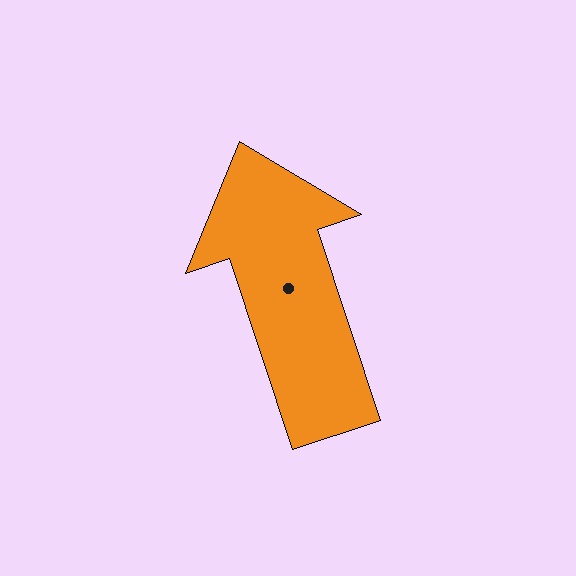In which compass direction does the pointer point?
North.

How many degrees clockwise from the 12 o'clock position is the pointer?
Approximately 342 degrees.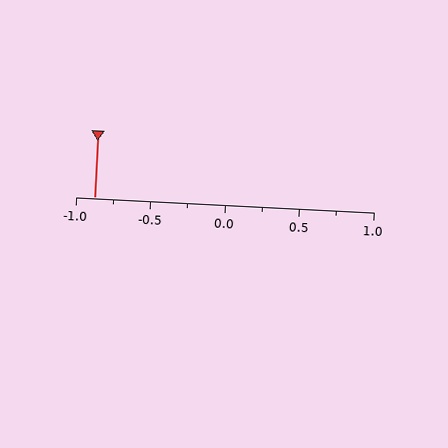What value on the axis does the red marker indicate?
The marker indicates approximately -0.88.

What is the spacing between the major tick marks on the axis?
The major ticks are spaced 0.5 apart.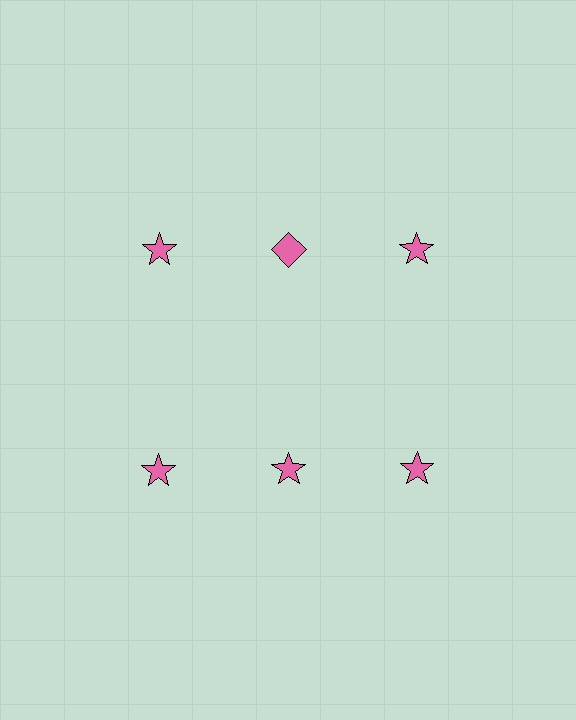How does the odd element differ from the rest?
It has a different shape: diamond instead of star.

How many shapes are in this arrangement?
There are 6 shapes arranged in a grid pattern.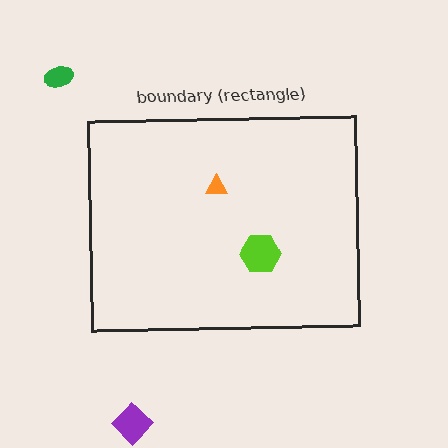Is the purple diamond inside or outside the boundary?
Outside.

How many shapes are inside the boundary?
2 inside, 2 outside.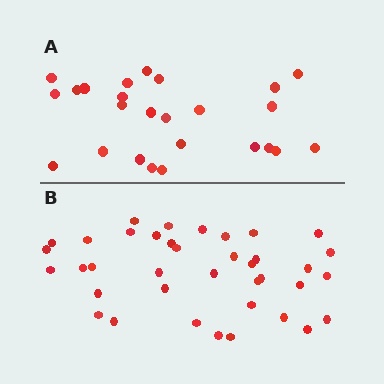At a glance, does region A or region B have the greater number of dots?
Region B (the bottom region) has more dots.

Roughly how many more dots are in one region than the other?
Region B has approximately 15 more dots than region A.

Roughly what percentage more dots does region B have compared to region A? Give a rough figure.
About 50% more.